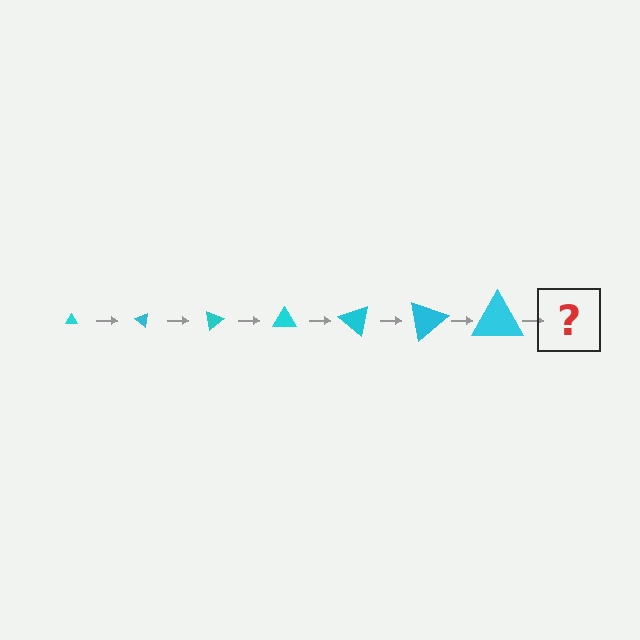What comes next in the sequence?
The next element should be a triangle, larger than the previous one and rotated 280 degrees from the start.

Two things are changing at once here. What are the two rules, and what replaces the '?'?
The two rules are that the triangle grows larger each step and it rotates 40 degrees each step. The '?' should be a triangle, larger than the previous one and rotated 280 degrees from the start.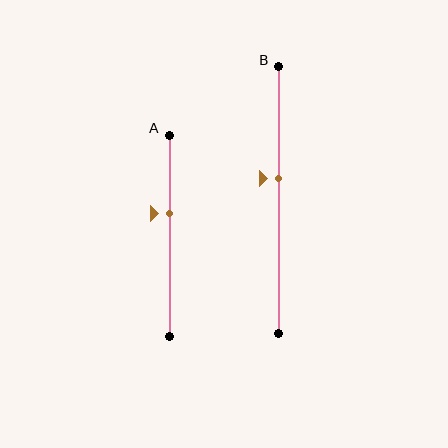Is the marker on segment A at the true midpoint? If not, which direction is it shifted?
No, the marker on segment A is shifted upward by about 11% of the segment length.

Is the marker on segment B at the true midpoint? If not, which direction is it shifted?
No, the marker on segment B is shifted upward by about 8% of the segment length.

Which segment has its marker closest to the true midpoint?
Segment B has its marker closest to the true midpoint.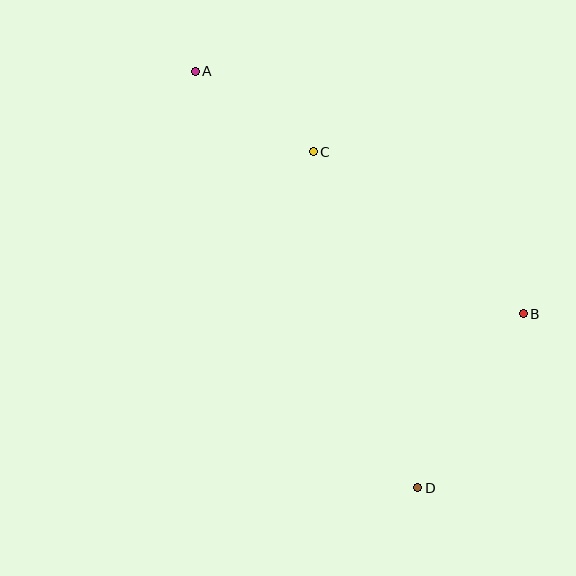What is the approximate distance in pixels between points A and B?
The distance between A and B is approximately 408 pixels.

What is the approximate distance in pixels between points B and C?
The distance between B and C is approximately 265 pixels.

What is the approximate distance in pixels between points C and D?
The distance between C and D is approximately 352 pixels.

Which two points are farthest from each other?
Points A and D are farthest from each other.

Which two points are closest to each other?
Points A and C are closest to each other.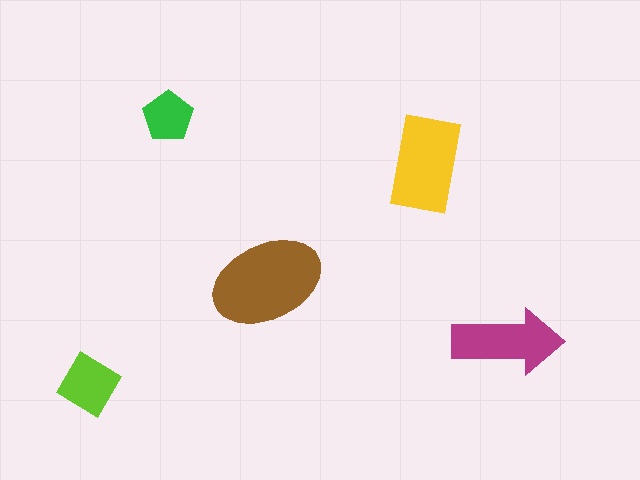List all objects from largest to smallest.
The brown ellipse, the yellow rectangle, the magenta arrow, the lime diamond, the green pentagon.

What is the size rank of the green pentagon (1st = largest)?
5th.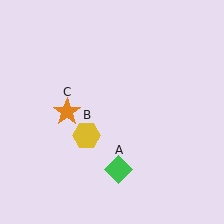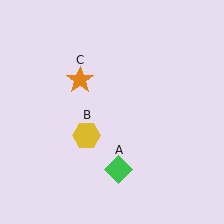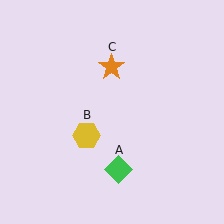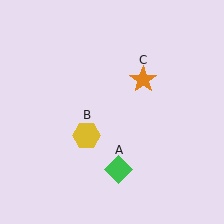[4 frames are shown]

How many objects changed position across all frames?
1 object changed position: orange star (object C).